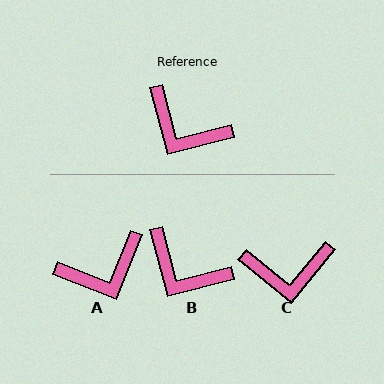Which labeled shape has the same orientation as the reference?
B.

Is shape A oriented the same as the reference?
No, it is off by about 54 degrees.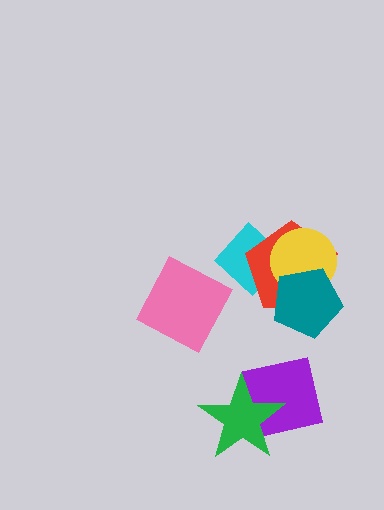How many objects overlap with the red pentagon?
3 objects overlap with the red pentagon.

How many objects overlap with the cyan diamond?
2 objects overlap with the cyan diamond.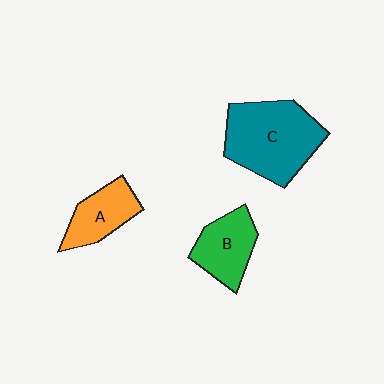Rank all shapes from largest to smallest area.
From largest to smallest: C (teal), B (green), A (orange).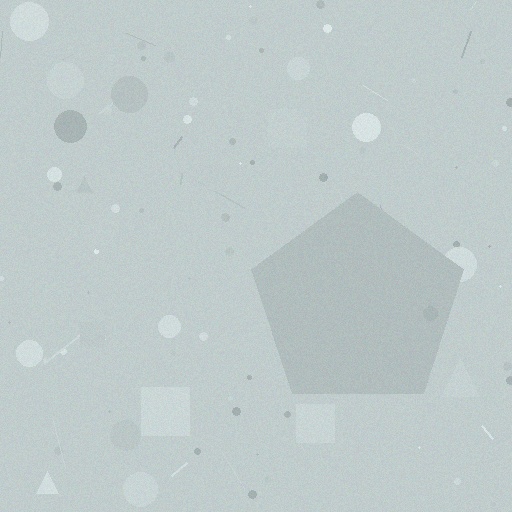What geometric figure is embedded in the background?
A pentagon is embedded in the background.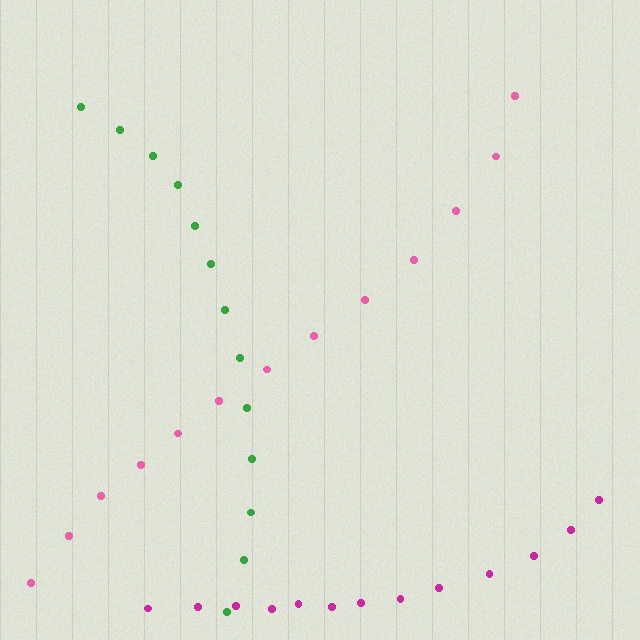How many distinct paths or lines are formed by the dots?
There are 3 distinct paths.